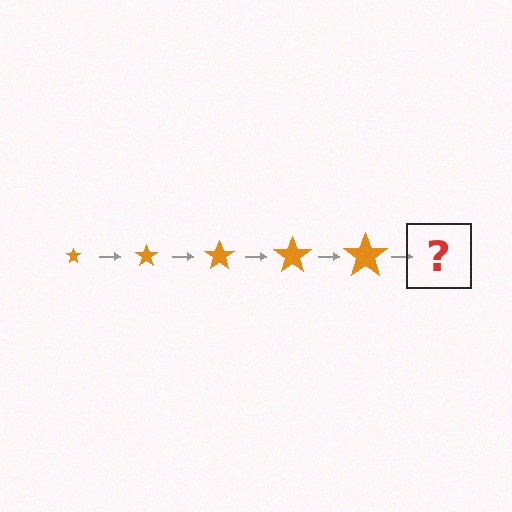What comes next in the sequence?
The next element should be an orange star, larger than the previous one.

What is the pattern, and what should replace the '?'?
The pattern is that the star gets progressively larger each step. The '?' should be an orange star, larger than the previous one.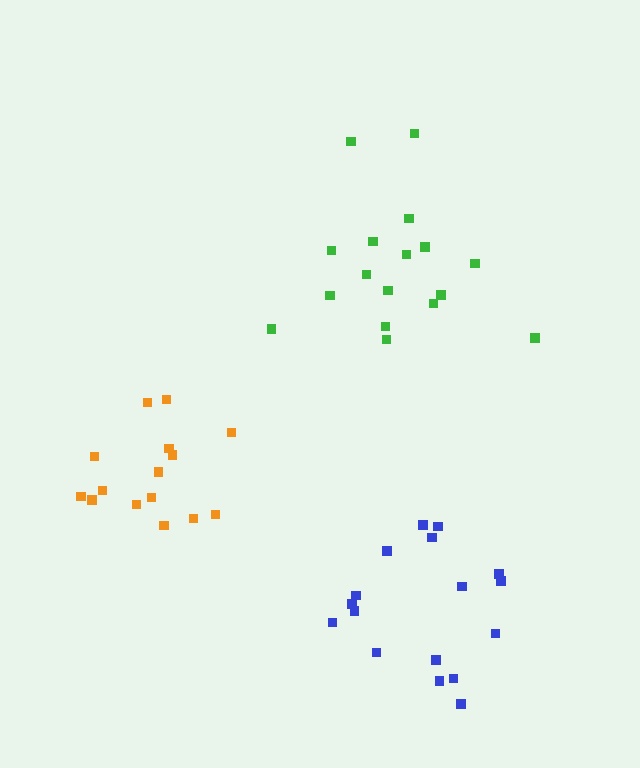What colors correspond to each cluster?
The clusters are colored: blue, orange, green.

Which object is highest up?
The green cluster is topmost.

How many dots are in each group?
Group 1: 17 dots, Group 2: 15 dots, Group 3: 17 dots (49 total).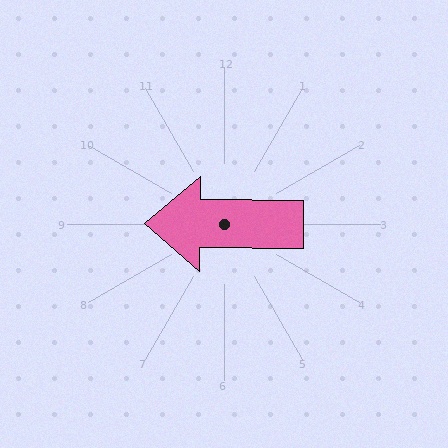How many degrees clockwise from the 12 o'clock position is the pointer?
Approximately 270 degrees.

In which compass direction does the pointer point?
West.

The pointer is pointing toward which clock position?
Roughly 9 o'clock.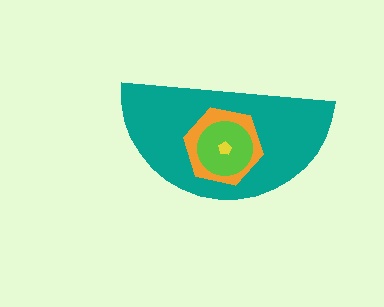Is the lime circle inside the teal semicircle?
Yes.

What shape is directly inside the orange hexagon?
The lime circle.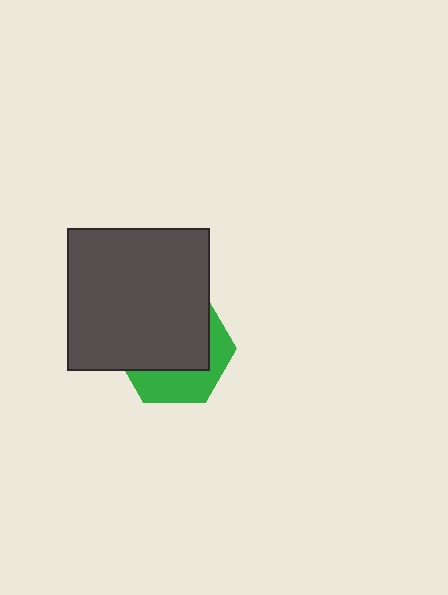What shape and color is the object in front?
The object in front is a dark gray square.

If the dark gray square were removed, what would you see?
You would see the complete green hexagon.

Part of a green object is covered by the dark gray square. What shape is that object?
It is a hexagon.